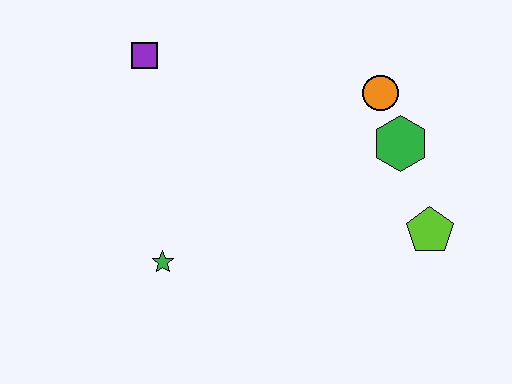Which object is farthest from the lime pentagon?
The purple square is farthest from the lime pentagon.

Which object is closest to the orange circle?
The green hexagon is closest to the orange circle.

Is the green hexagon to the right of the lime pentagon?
No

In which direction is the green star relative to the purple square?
The green star is below the purple square.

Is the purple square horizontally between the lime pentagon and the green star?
No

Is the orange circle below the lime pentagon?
No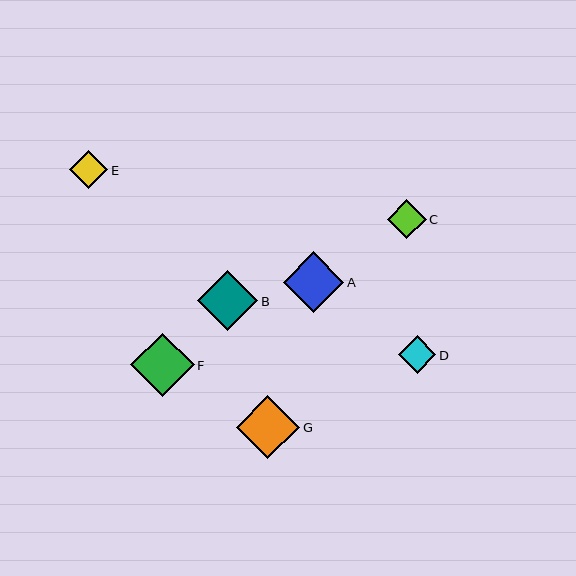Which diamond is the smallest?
Diamond D is the smallest with a size of approximately 37 pixels.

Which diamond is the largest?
Diamond F is the largest with a size of approximately 64 pixels.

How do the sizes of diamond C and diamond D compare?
Diamond C and diamond D are approximately the same size.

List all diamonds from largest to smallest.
From largest to smallest: F, G, A, B, C, E, D.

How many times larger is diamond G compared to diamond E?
Diamond G is approximately 1.7 times the size of diamond E.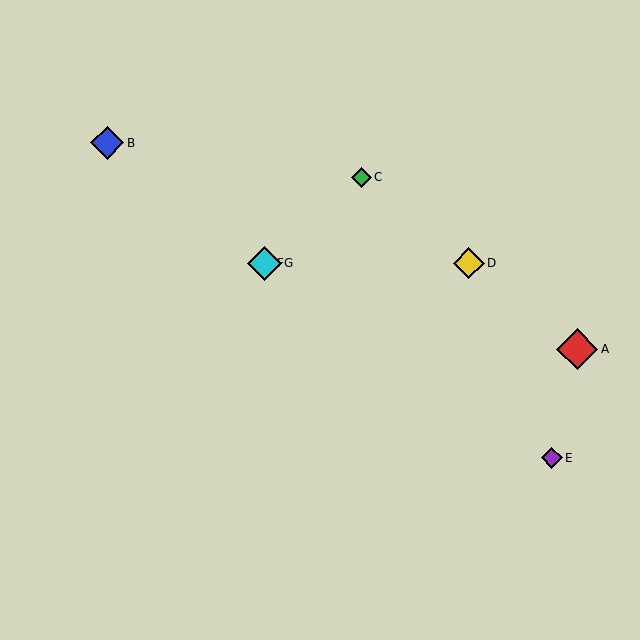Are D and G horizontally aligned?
Yes, both are at y≈263.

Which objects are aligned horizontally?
Objects D, F, G are aligned horizontally.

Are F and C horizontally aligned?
No, F is at y≈263 and C is at y≈177.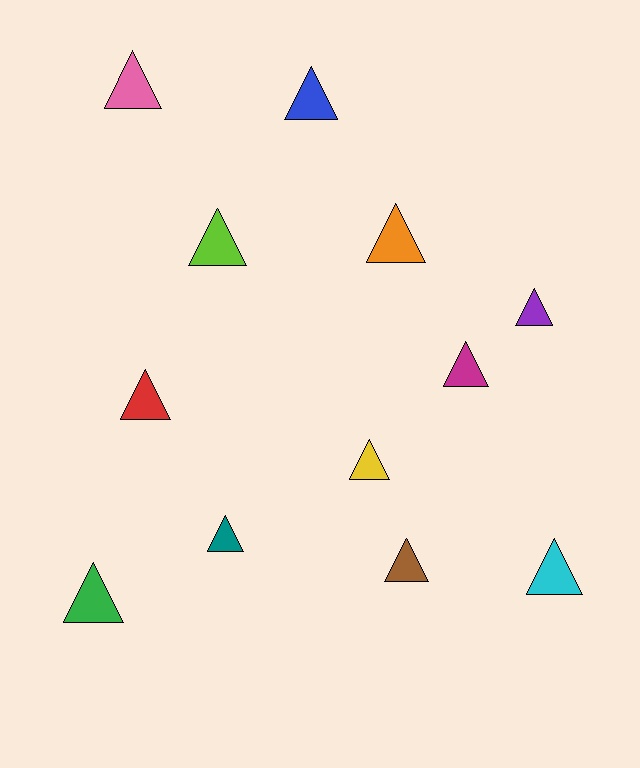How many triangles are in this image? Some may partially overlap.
There are 12 triangles.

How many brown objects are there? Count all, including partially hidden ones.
There is 1 brown object.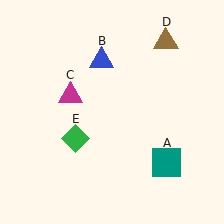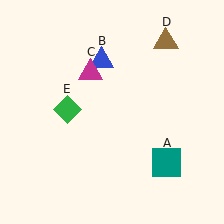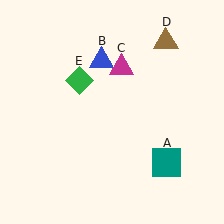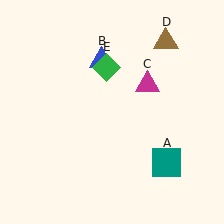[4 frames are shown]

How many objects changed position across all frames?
2 objects changed position: magenta triangle (object C), green diamond (object E).